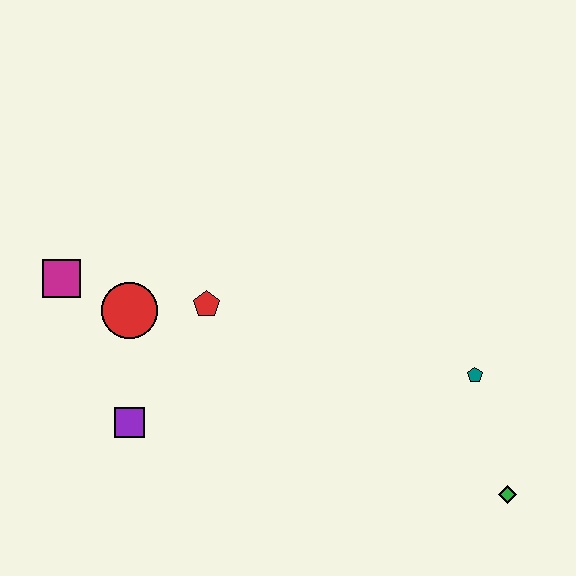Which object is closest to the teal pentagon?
The green diamond is closest to the teal pentagon.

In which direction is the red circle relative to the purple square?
The red circle is above the purple square.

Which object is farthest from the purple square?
The green diamond is farthest from the purple square.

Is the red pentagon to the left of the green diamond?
Yes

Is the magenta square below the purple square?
No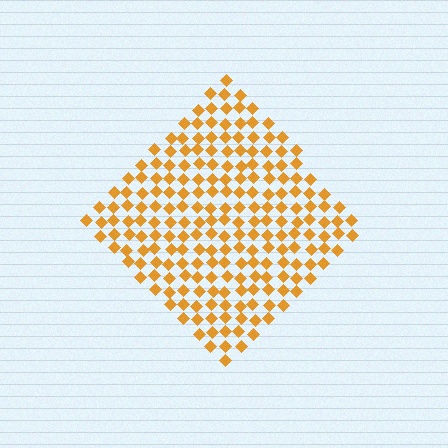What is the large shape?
The large shape is a diamond.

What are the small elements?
The small elements are diamonds.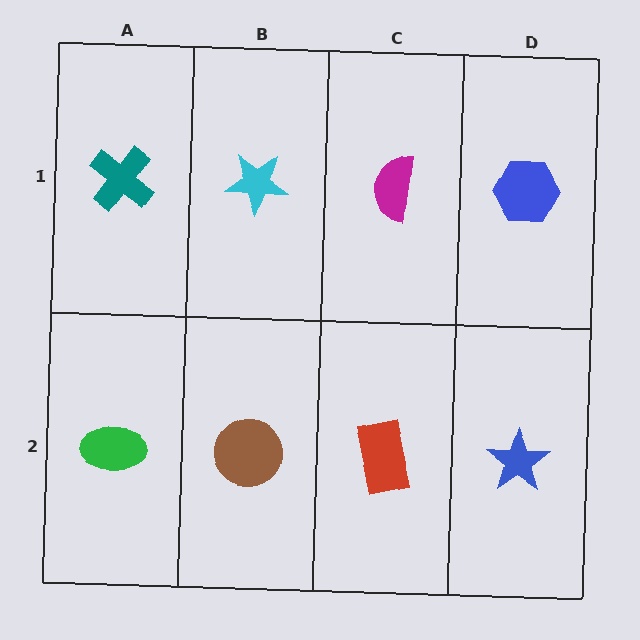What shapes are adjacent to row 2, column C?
A magenta semicircle (row 1, column C), a brown circle (row 2, column B), a blue star (row 2, column D).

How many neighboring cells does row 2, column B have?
3.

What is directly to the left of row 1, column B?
A teal cross.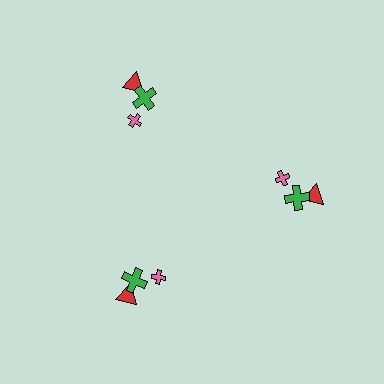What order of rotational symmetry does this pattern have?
This pattern has 3-fold rotational symmetry.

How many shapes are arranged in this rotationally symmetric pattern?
There are 9 shapes, arranged in 3 groups of 3.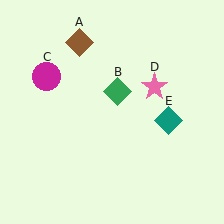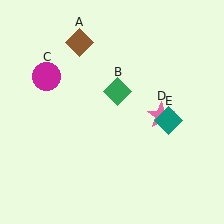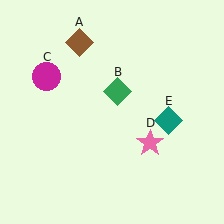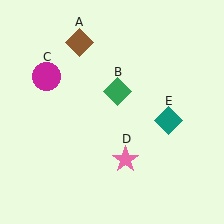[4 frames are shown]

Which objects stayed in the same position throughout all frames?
Brown diamond (object A) and green diamond (object B) and magenta circle (object C) and teal diamond (object E) remained stationary.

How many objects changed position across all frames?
1 object changed position: pink star (object D).